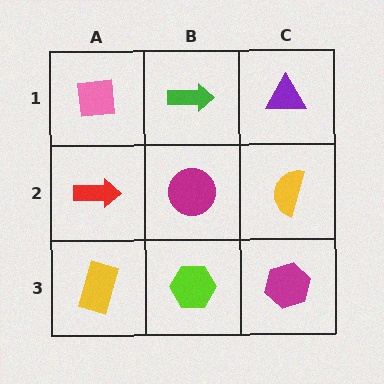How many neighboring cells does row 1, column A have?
2.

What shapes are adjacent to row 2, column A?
A pink square (row 1, column A), a yellow rectangle (row 3, column A), a magenta circle (row 2, column B).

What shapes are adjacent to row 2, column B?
A green arrow (row 1, column B), a lime hexagon (row 3, column B), a red arrow (row 2, column A), a yellow semicircle (row 2, column C).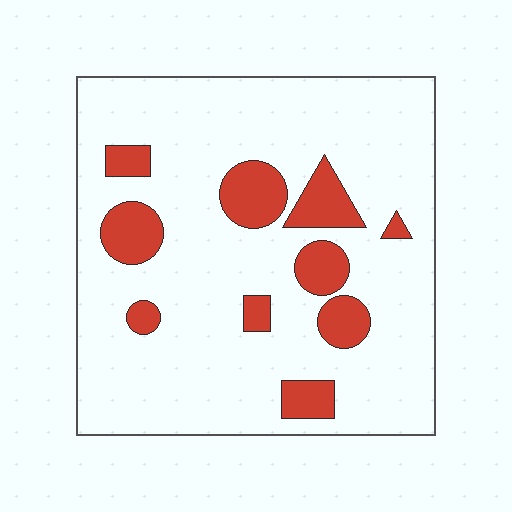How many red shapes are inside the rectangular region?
10.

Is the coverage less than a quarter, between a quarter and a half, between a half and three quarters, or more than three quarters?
Less than a quarter.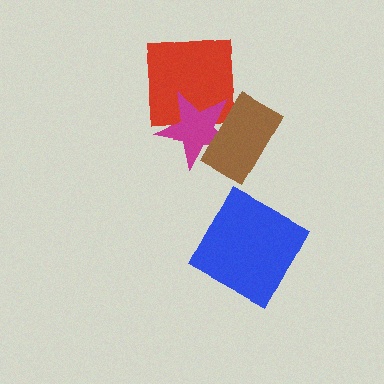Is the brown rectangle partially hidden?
No, no other shape covers it.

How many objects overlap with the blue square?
0 objects overlap with the blue square.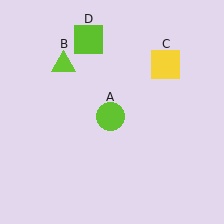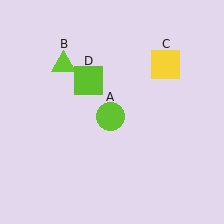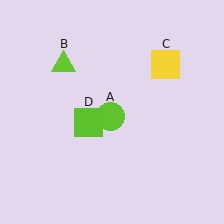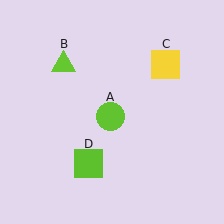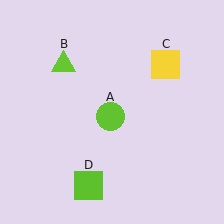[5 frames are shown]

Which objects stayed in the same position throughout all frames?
Lime circle (object A) and lime triangle (object B) and yellow square (object C) remained stationary.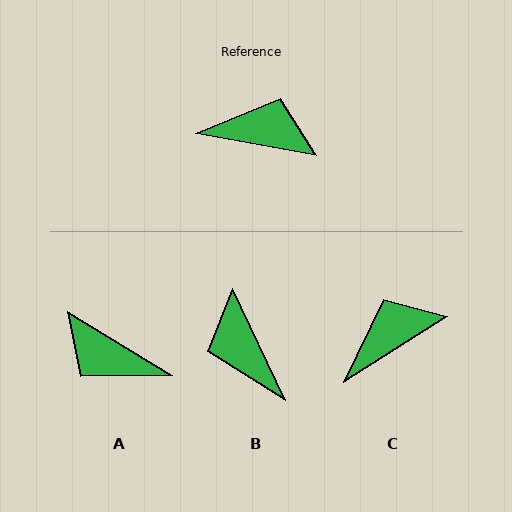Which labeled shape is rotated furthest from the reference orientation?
A, about 159 degrees away.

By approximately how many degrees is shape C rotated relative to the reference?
Approximately 42 degrees counter-clockwise.